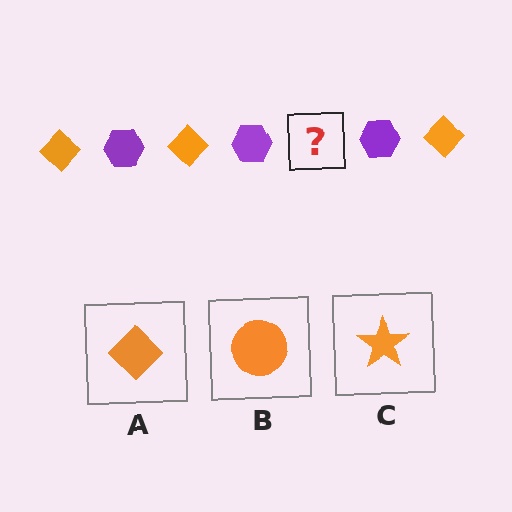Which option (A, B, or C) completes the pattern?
A.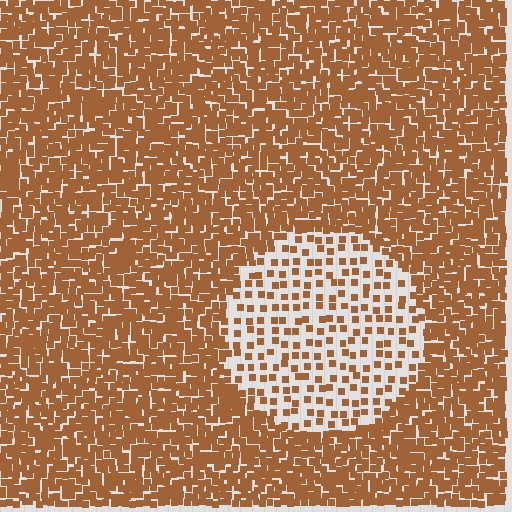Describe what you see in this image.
The image contains small brown elements arranged at two different densities. A circle-shaped region is visible where the elements are less densely packed than the surrounding area.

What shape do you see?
I see a circle.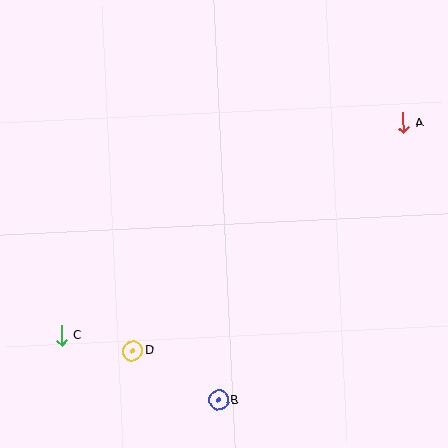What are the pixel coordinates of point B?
Point B is at (219, 400).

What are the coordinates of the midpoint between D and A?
The midpoint between D and A is at (268, 237).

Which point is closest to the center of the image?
Point D at (133, 351) is closest to the center.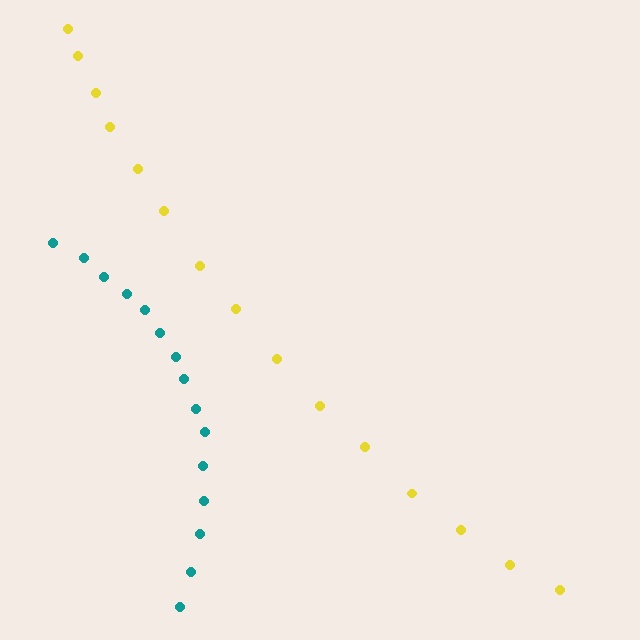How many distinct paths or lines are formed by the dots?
There are 2 distinct paths.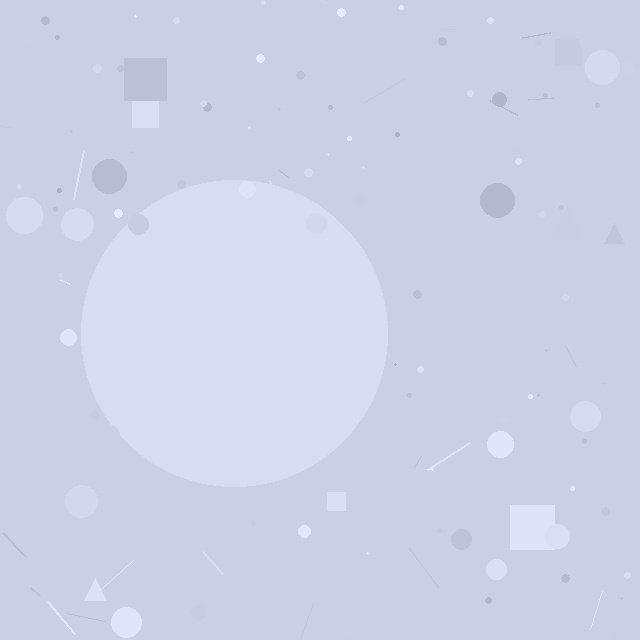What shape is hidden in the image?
A circle is hidden in the image.